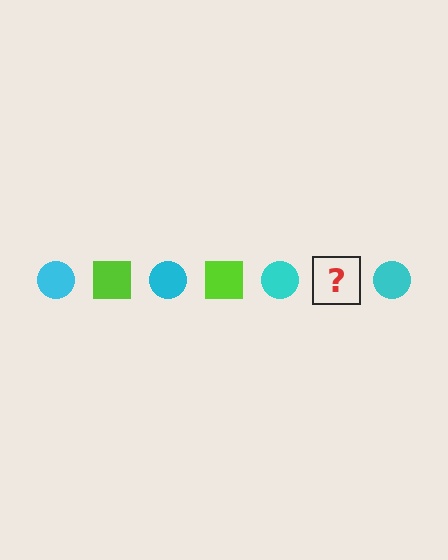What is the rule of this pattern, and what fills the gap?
The rule is that the pattern alternates between cyan circle and lime square. The gap should be filled with a lime square.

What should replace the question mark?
The question mark should be replaced with a lime square.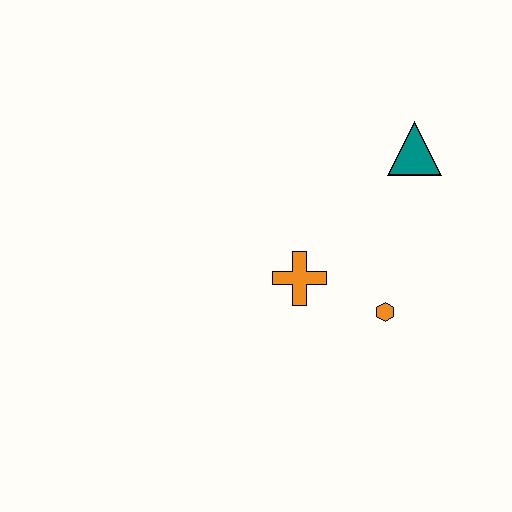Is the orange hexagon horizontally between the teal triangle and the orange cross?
Yes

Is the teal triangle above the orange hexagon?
Yes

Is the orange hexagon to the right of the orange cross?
Yes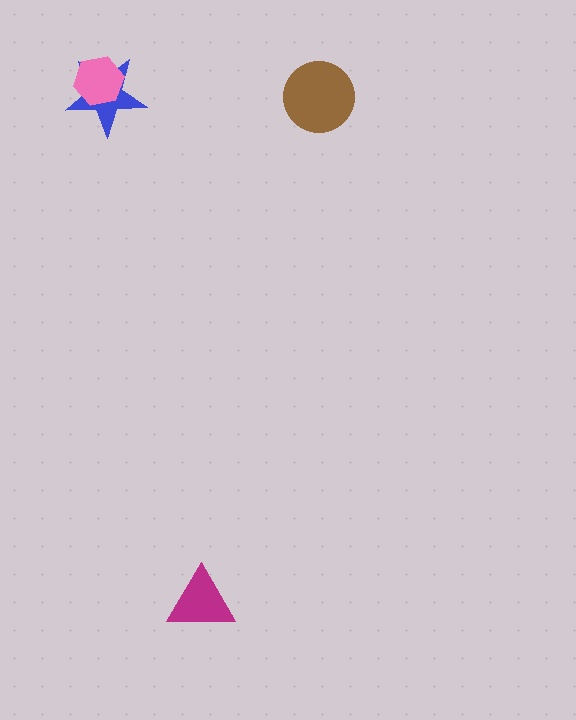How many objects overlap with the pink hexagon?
1 object overlaps with the pink hexagon.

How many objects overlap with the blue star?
1 object overlaps with the blue star.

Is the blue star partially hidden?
Yes, it is partially covered by another shape.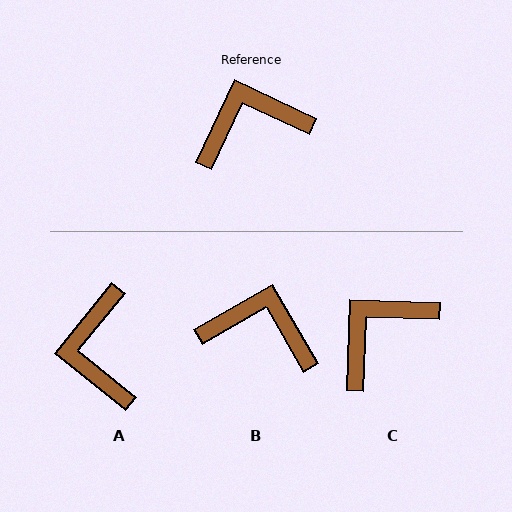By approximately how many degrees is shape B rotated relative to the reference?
Approximately 35 degrees clockwise.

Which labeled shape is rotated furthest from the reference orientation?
A, about 76 degrees away.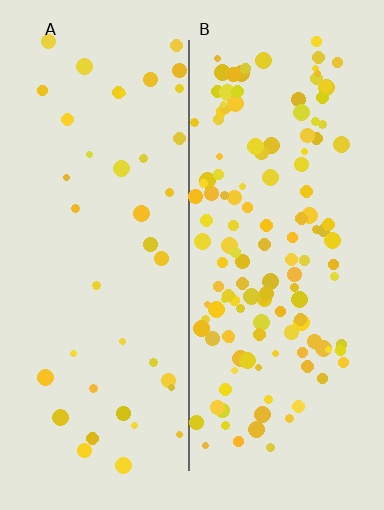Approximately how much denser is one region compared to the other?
Approximately 3.4× — region B over region A.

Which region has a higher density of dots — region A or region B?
B (the right).